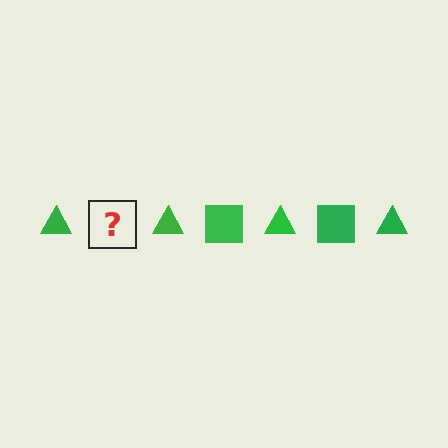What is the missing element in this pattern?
The missing element is a green square.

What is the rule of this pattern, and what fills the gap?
The rule is that the pattern cycles through triangle, square shapes in green. The gap should be filled with a green square.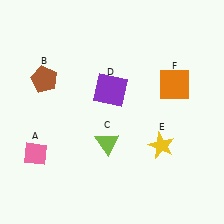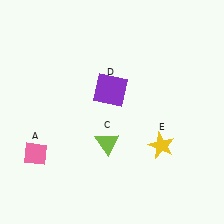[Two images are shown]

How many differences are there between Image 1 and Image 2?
There are 2 differences between the two images.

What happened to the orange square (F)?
The orange square (F) was removed in Image 2. It was in the top-right area of Image 1.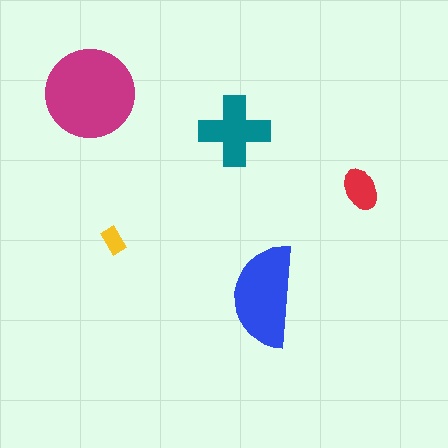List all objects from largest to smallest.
The magenta circle, the blue semicircle, the teal cross, the red ellipse, the yellow rectangle.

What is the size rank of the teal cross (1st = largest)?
3rd.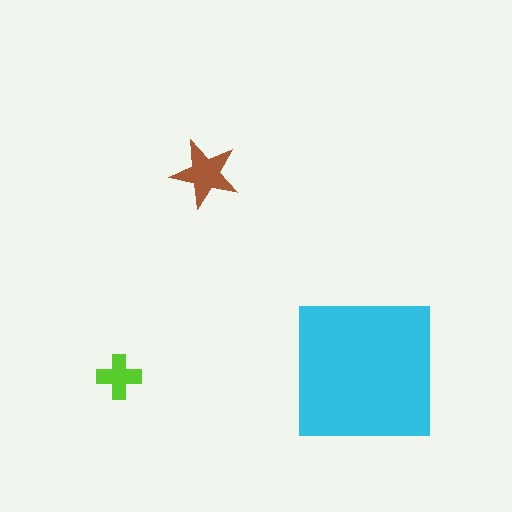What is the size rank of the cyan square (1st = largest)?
1st.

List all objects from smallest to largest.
The lime cross, the brown star, the cyan square.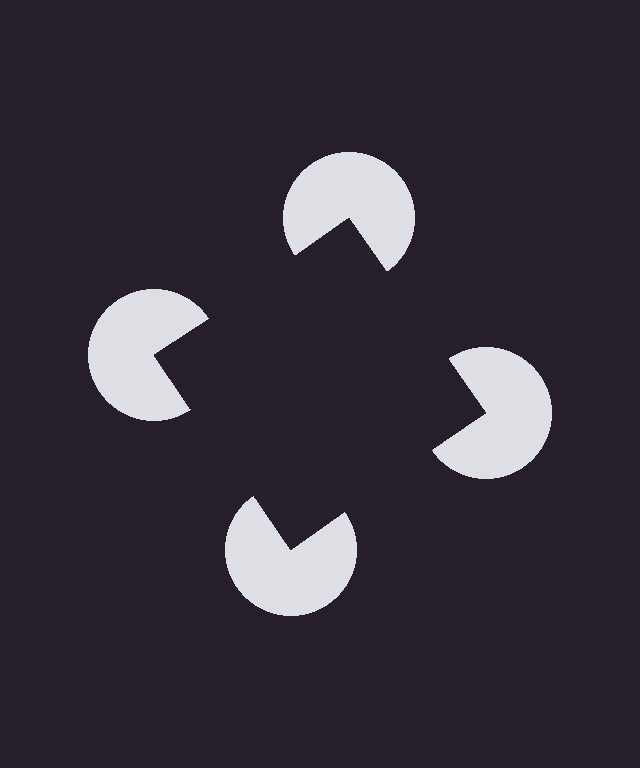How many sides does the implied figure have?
4 sides.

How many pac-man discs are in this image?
There are 4 — one at each vertex of the illusory square.